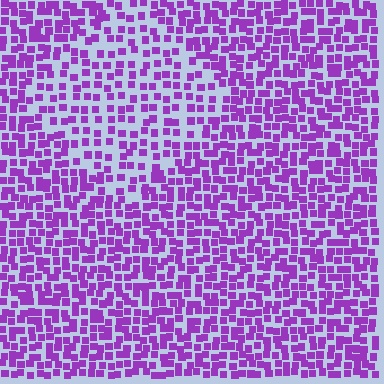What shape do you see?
I see a diamond.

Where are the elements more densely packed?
The elements are more densely packed outside the diamond boundary.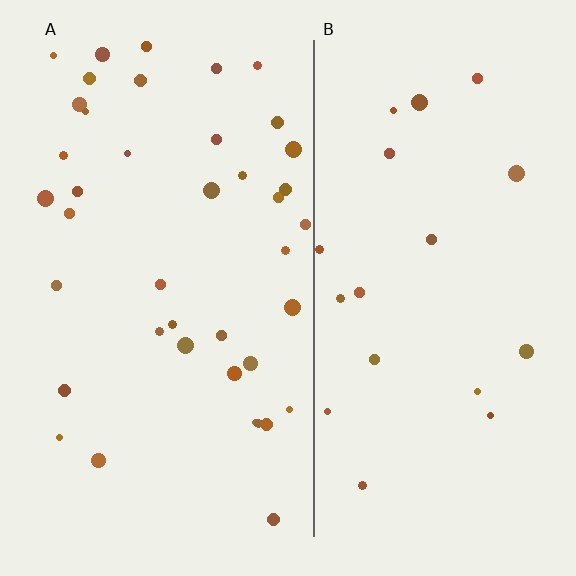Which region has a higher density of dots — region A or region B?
A (the left).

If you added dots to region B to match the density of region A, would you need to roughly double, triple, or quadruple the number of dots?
Approximately double.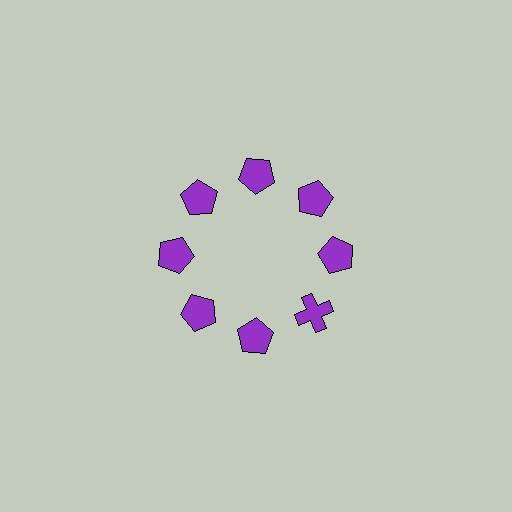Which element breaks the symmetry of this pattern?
The purple cross at roughly the 4 o'clock position breaks the symmetry. All other shapes are purple pentagons.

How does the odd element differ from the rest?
It has a different shape: cross instead of pentagon.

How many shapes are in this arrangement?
There are 8 shapes arranged in a ring pattern.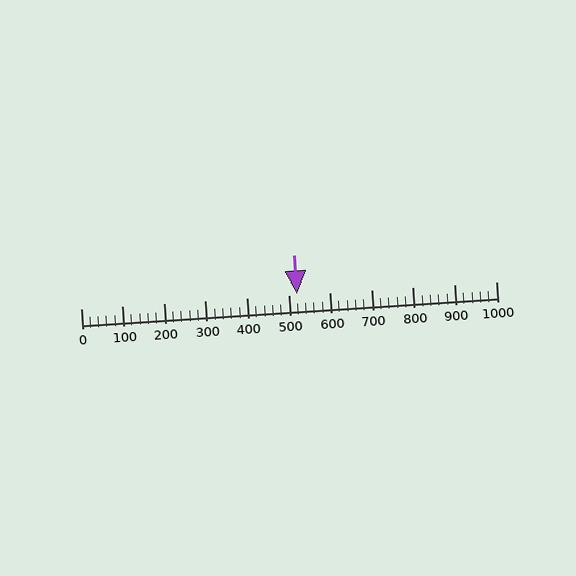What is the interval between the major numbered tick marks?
The major tick marks are spaced 100 units apart.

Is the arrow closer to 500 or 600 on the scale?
The arrow is closer to 500.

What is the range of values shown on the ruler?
The ruler shows values from 0 to 1000.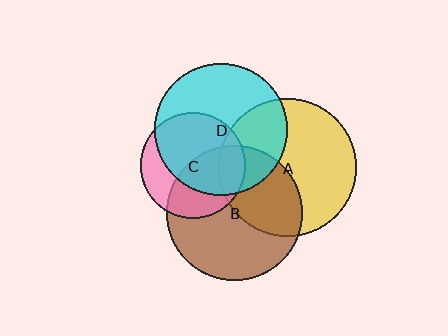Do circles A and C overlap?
Yes.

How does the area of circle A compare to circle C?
Approximately 1.7 times.